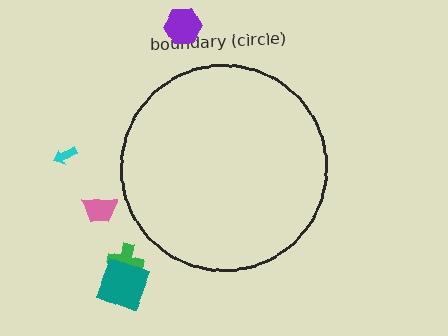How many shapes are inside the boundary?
0 inside, 5 outside.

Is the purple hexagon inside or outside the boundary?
Outside.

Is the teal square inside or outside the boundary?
Outside.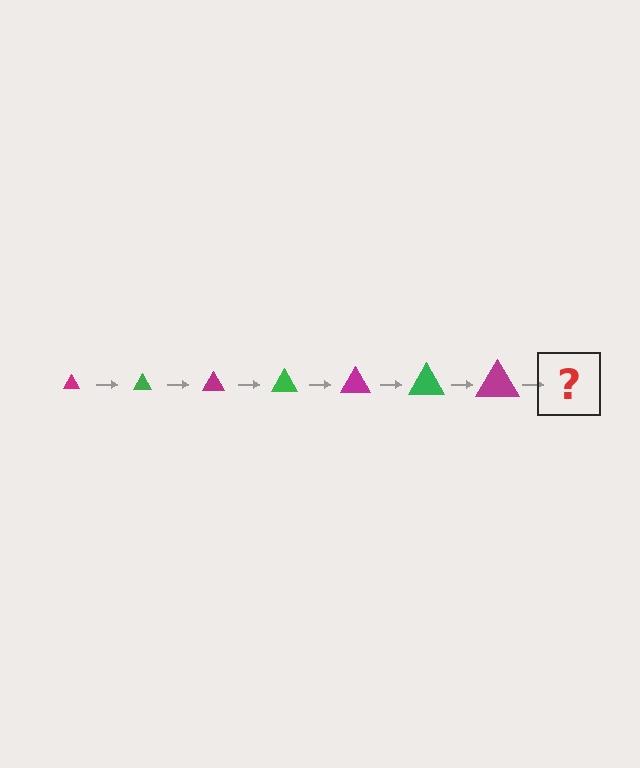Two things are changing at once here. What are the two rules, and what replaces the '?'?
The two rules are that the triangle grows larger each step and the color cycles through magenta and green. The '?' should be a green triangle, larger than the previous one.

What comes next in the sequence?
The next element should be a green triangle, larger than the previous one.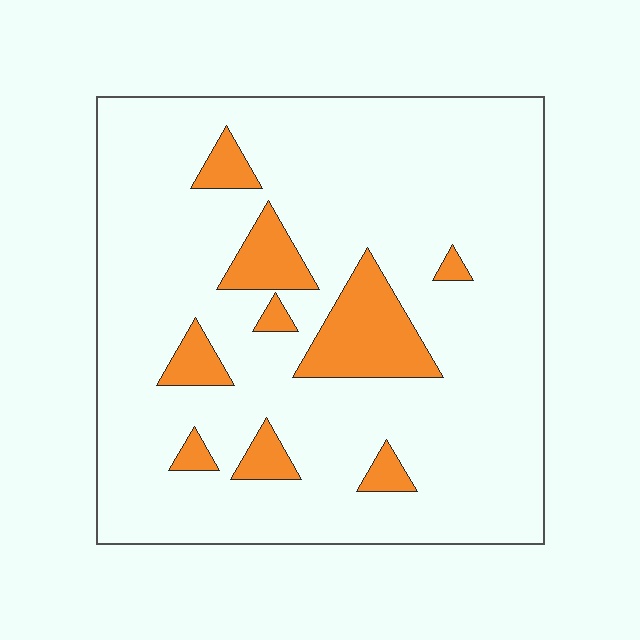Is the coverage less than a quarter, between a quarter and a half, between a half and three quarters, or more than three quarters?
Less than a quarter.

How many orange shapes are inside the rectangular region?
9.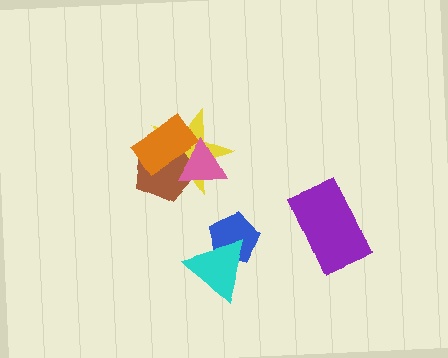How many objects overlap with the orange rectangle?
3 objects overlap with the orange rectangle.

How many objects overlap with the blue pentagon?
1 object overlaps with the blue pentagon.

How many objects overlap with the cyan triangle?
1 object overlaps with the cyan triangle.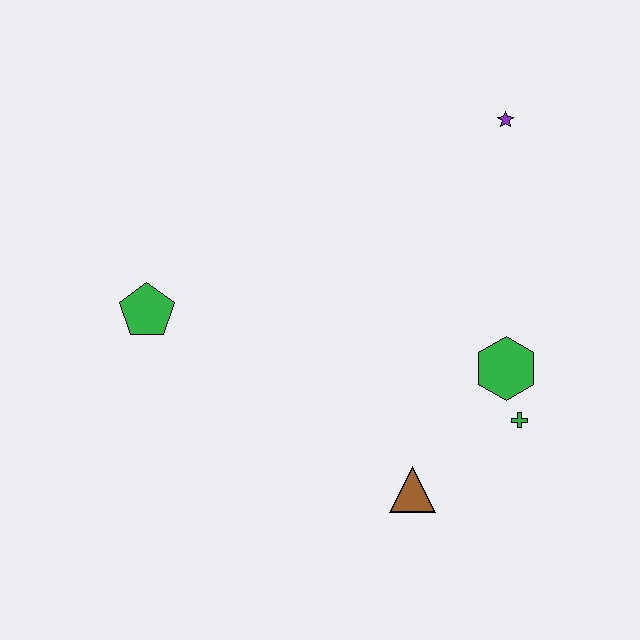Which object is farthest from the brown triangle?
The purple star is farthest from the brown triangle.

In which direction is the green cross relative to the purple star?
The green cross is below the purple star.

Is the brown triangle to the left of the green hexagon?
Yes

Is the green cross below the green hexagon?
Yes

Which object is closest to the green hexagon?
The green cross is closest to the green hexagon.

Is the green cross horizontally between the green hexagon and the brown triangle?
No